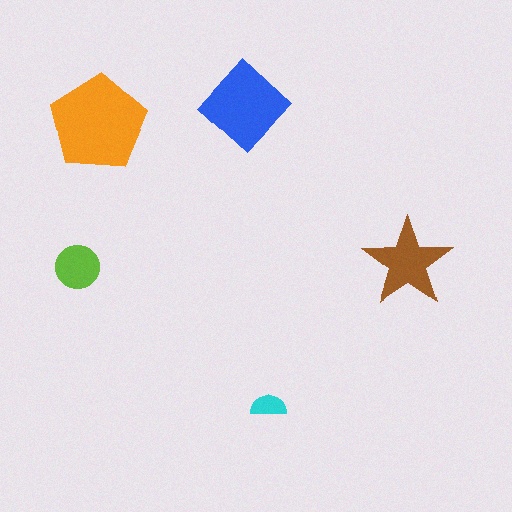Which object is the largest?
The orange pentagon.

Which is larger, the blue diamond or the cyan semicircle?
The blue diamond.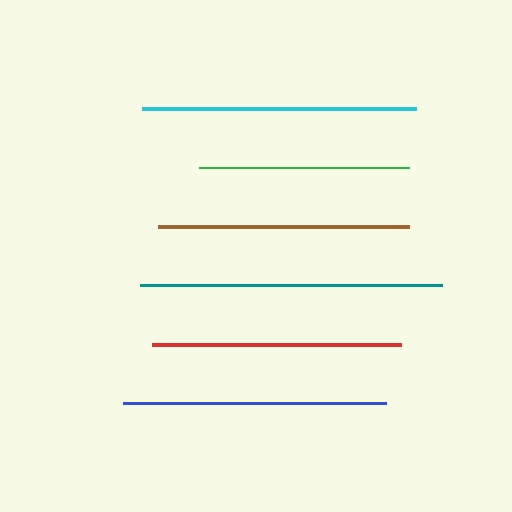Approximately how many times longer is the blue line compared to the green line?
The blue line is approximately 1.3 times the length of the green line.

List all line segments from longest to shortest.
From longest to shortest: teal, cyan, blue, brown, red, green.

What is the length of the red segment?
The red segment is approximately 249 pixels long.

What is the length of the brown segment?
The brown segment is approximately 252 pixels long.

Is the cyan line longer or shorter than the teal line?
The teal line is longer than the cyan line.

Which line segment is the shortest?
The green line is the shortest at approximately 210 pixels.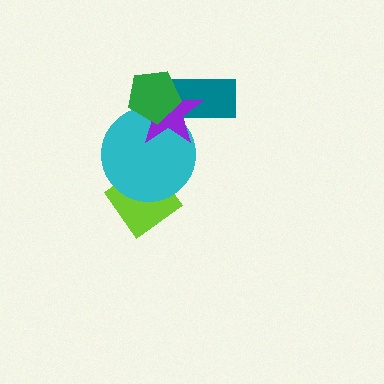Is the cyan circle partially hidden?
Yes, it is partially covered by another shape.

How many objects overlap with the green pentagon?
3 objects overlap with the green pentagon.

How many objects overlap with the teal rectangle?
2 objects overlap with the teal rectangle.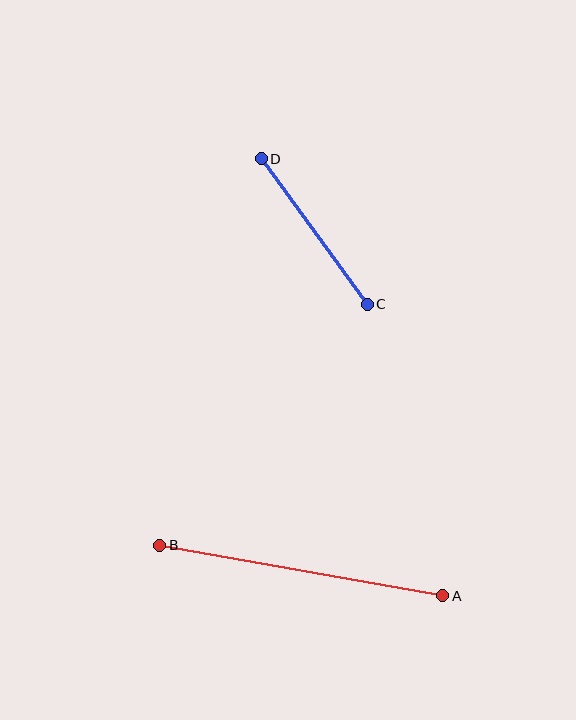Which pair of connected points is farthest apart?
Points A and B are farthest apart.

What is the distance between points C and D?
The distance is approximately 180 pixels.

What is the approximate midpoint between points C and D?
The midpoint is at approximately (314, 232) pixels.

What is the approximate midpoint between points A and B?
The midpoint is at approximately (301, 570) pixels.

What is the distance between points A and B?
The distance is approximately 287 pixels.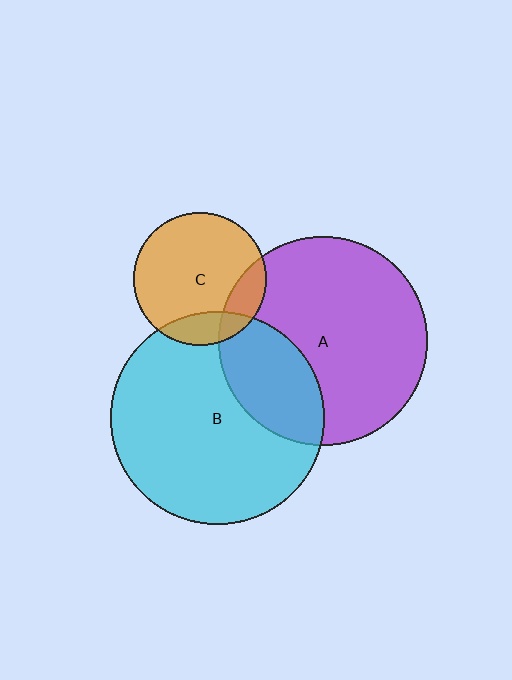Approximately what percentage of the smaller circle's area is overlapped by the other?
Approximately 25%.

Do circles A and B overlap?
Yes.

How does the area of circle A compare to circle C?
Approximately 2.4 times.